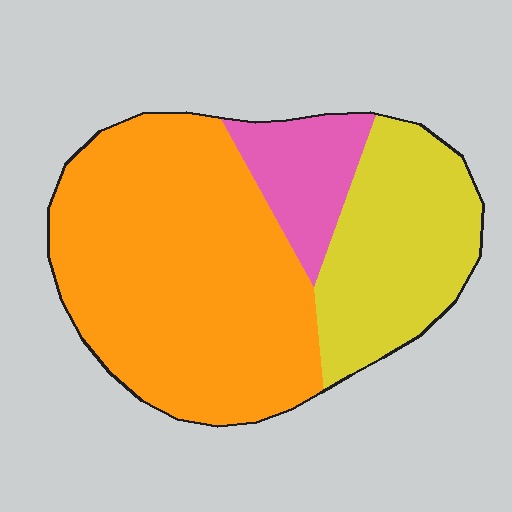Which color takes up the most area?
Orange, at roughly 60%.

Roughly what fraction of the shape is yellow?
Yellow takes up about one quarter (1/4) of the shape.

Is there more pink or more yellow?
Yellow.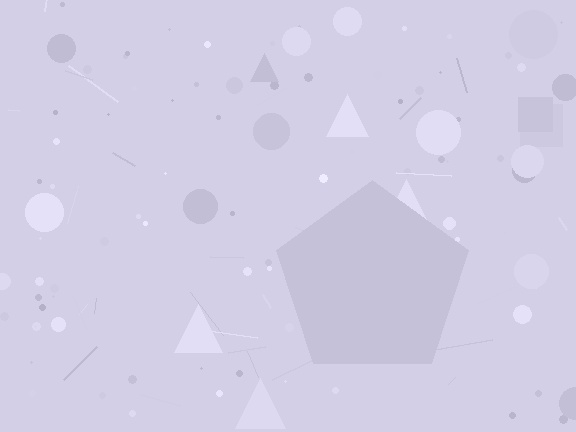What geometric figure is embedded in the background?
A pentagon is embedded in the background.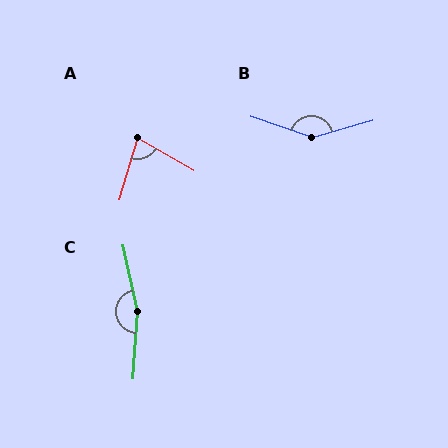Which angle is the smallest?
A, at approximately 77 degrees.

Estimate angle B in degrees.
Approximately 146 degrees.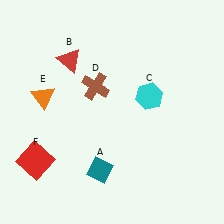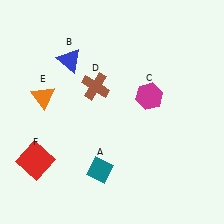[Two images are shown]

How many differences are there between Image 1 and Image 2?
There are 2 differences between the two images.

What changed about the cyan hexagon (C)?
In Image 1, C is cyan. In Image 2, it changed to magenta.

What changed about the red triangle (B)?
In Image 1, B is red. In Image 2, it changed to blue.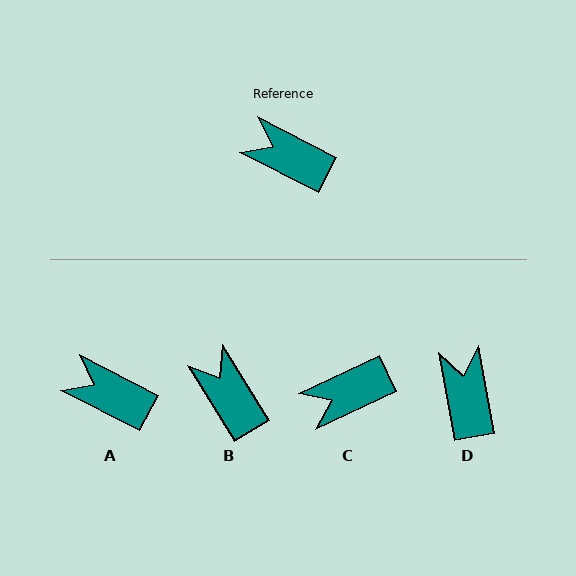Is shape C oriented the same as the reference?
No, it is off by about 53 degrees.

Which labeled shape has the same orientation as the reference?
A.